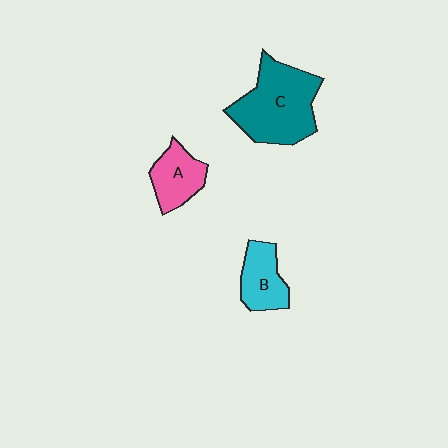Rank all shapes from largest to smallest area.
From largest to smallest: C (teal), A (pink), B (cyan).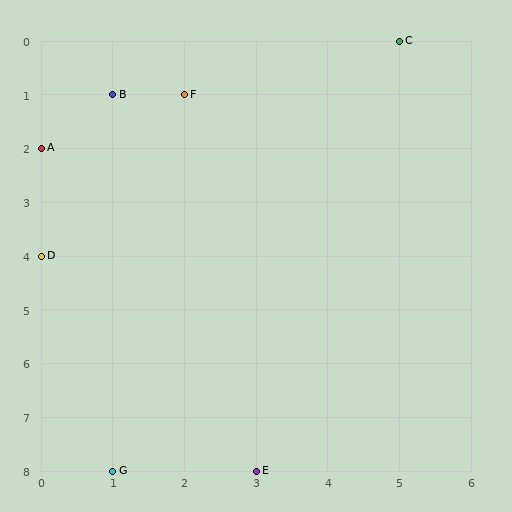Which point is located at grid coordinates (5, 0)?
Point C is at (5, 0).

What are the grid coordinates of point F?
Point F is at grid coordinates (2, 1).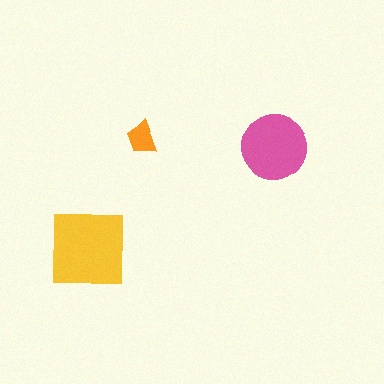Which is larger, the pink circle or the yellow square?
The yellow square.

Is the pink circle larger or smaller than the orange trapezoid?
Larger.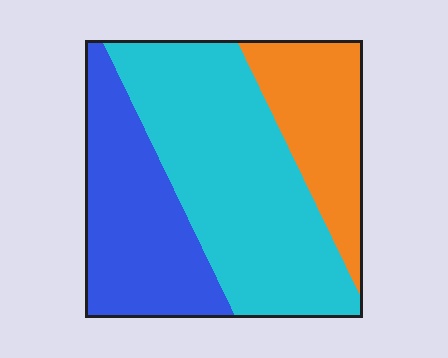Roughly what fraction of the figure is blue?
Blue takes up about one third (1/3) of the figure.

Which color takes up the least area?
Orange, at roughly 20%.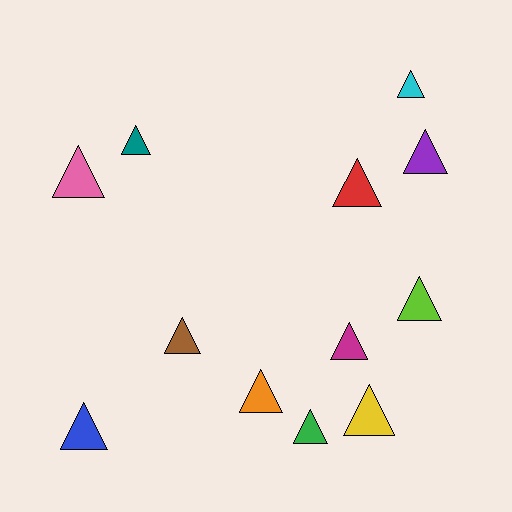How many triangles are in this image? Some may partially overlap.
There are 12 triangles.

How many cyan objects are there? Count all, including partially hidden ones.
There is 1 cyan object.